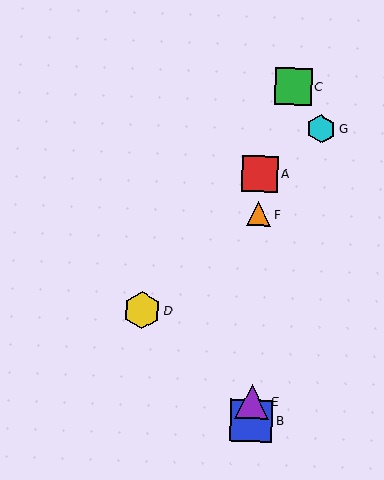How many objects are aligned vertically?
4 objects (A, B, E, F) are aligned vertically.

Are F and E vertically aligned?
Yes, both are at x≈258.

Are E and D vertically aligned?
No, E is at x≈252 and D is at x≈142.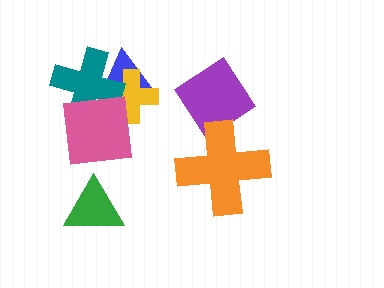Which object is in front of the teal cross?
The pink square is in front of the teal cross.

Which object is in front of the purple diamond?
The orange cross is in front of the purple diamond.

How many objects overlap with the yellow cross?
3 objects overlap with the yellow cross.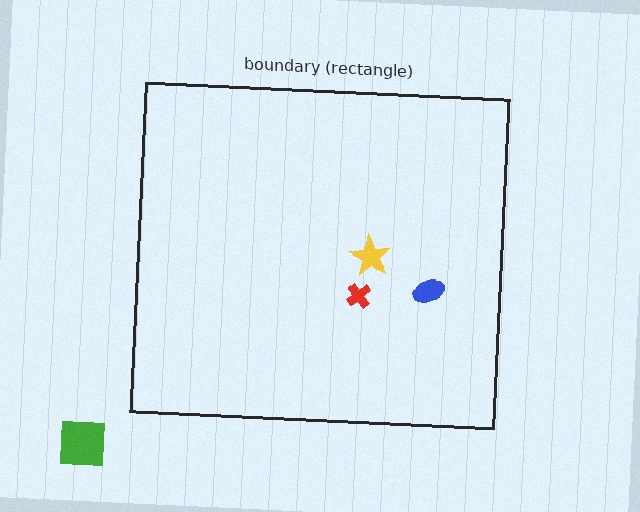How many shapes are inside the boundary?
3 inside, 1 outside.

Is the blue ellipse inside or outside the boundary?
Inside.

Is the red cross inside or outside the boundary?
Inside.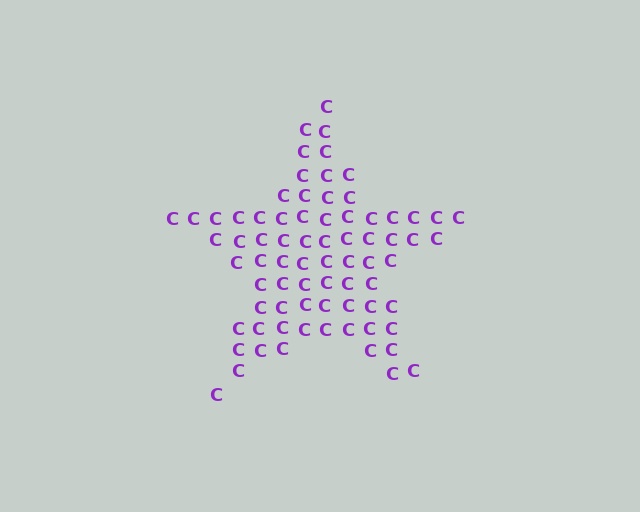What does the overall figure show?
The overall figure shows a star.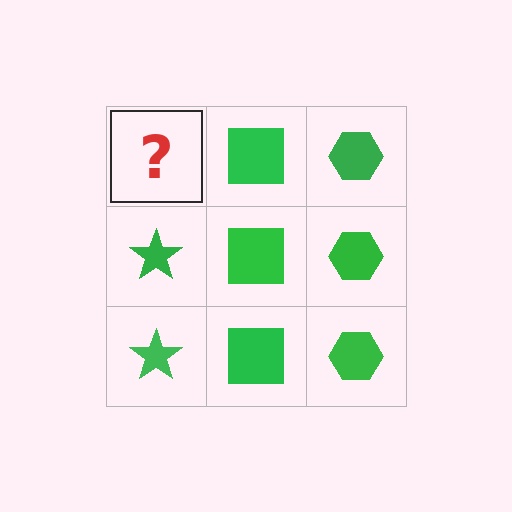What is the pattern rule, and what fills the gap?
The rule is that each column has a consistent shape. The gap should be filled with a green star.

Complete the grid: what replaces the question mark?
The question mark should be replaced with a green star.